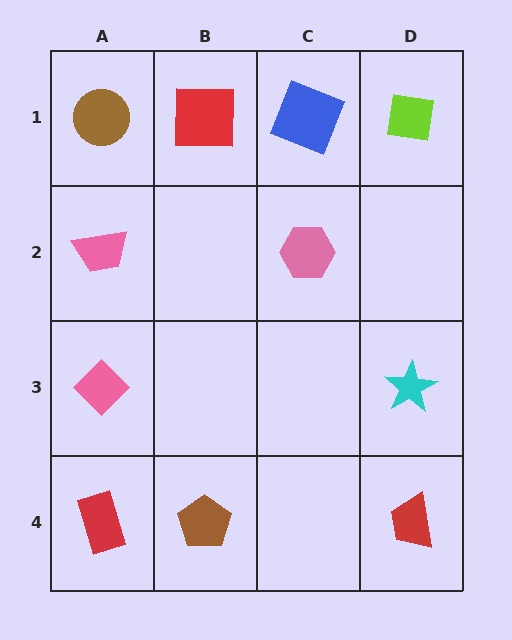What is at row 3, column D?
A cyan star.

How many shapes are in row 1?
4 shapes.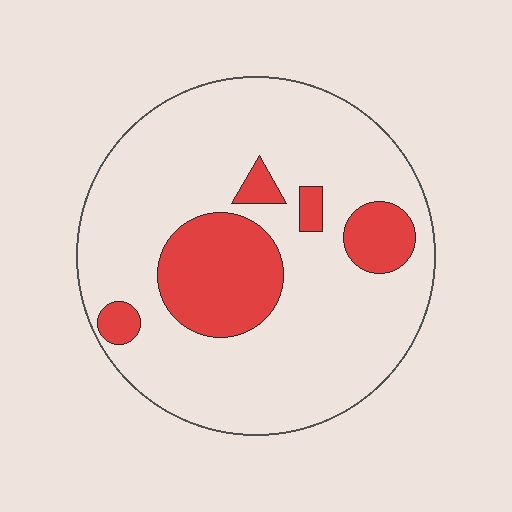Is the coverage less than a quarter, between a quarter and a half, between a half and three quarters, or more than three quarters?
Less than a quarter.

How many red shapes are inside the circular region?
5.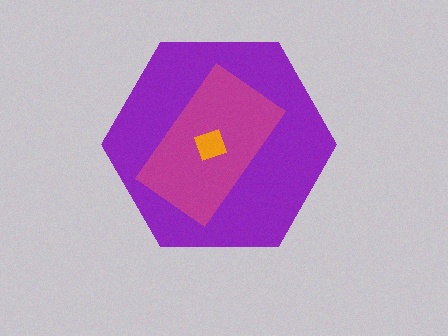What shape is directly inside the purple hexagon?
The magenta rectangle.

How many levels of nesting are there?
3.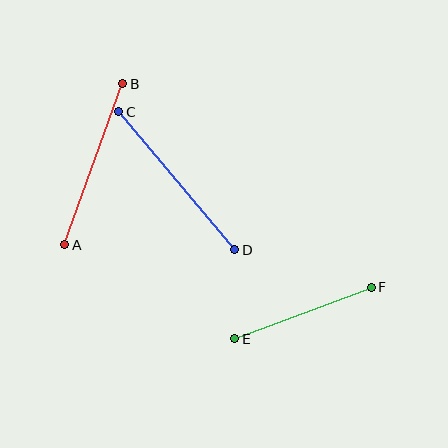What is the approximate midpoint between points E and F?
The midpoint is at approximately (303, 313) pixels.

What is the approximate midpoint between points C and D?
The midpoint is at approximately (177, 181) pixels.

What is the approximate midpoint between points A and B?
The midpoint is at approximately (94, 164) pixels.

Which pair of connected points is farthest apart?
Points C and D are farthest apart.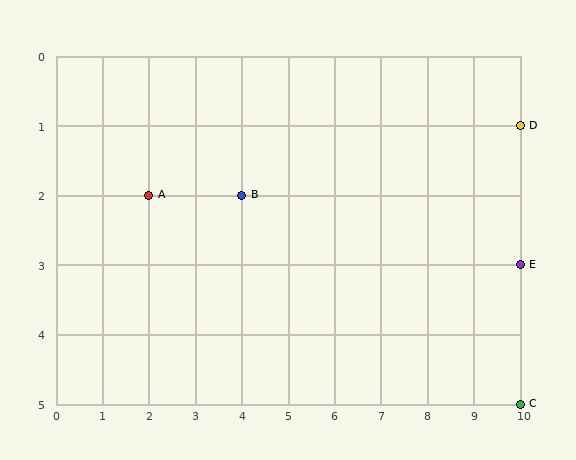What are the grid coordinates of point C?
Point C is at grid coordinates (10, 5).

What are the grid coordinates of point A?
Point A is at grid coordinates (2, 2).